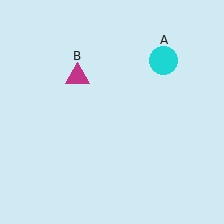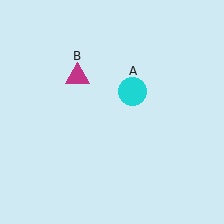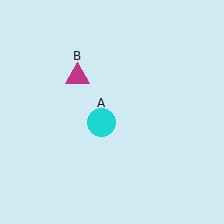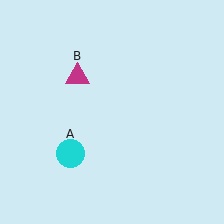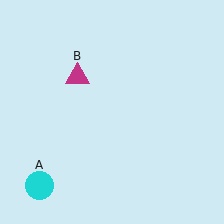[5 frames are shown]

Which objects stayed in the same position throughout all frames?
Magenta triangle (object B) remained stationary.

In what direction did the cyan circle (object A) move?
The cyan circle (object A) moved down and to the left.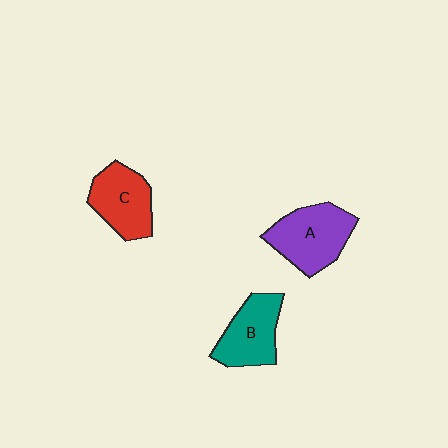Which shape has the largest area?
Shape A (purple).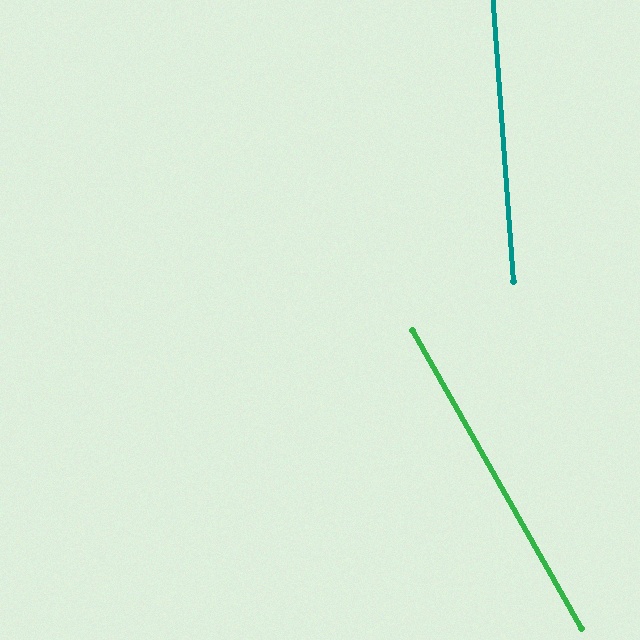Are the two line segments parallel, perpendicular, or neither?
Neither parallel nor perpendicular — they differ by about 26°.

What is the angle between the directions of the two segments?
Approximately 26 degrees.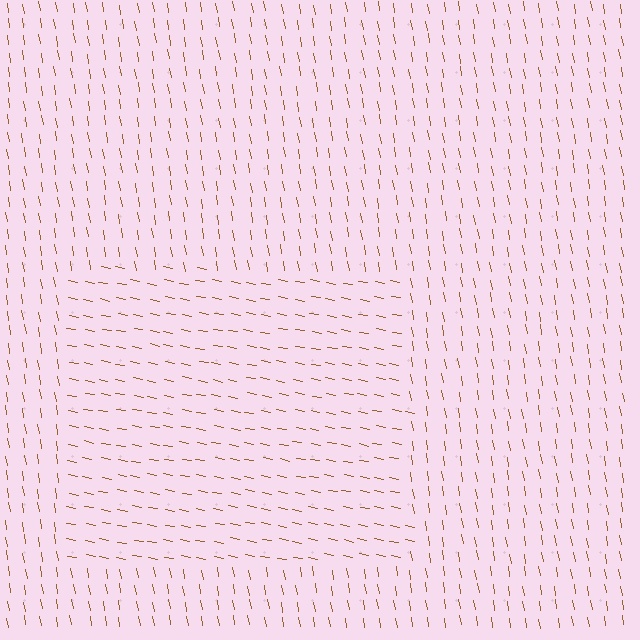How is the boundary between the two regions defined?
The boundary is defined purely by a change in line orientation (approximately 70 degrees difference). All lines are the same color and thickness.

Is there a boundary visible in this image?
Yes, there is a texture boundary formed by a change in line orientation.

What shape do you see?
I see a rectangle.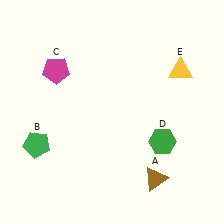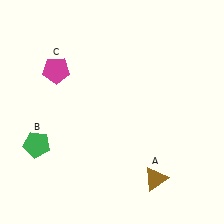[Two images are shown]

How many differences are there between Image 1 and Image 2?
There are 2 differences between the two images.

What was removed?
The yellow triangle (E), the green hexagon (D) were removed in Image 2.